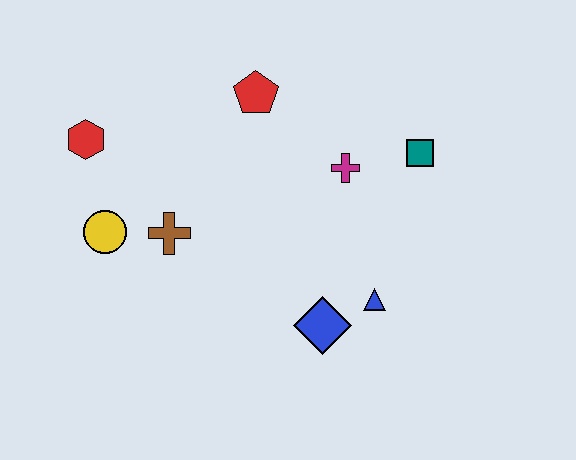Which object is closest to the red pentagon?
The magenta cross is closest to the red pentagon.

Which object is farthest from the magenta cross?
The red hexagon is farthest from the magenta cross.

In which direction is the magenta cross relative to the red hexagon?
The magenta cross is to the right of the red hexagon.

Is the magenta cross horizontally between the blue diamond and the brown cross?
No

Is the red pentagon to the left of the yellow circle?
No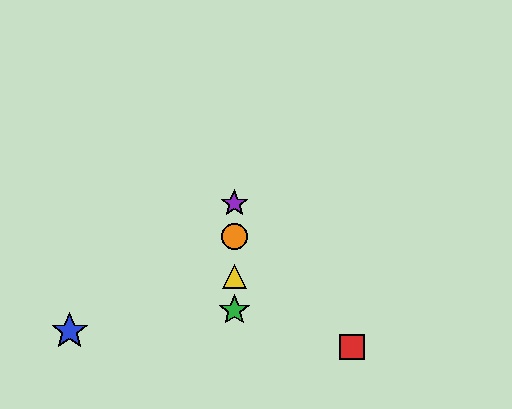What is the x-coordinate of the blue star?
The blue star is at x≈70.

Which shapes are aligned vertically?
The green star, the yellow triangle, the purple star, the orange circle are aligned vertically.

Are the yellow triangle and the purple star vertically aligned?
Yes, both are at x≈234.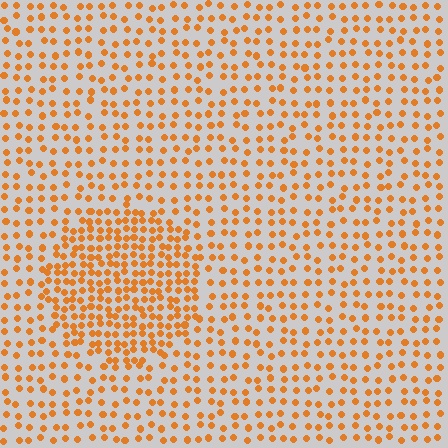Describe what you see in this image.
The image contains small orange elements arranged at two different densities. A circle-shaped region is visible where the elements are more densely packed than the surrounding area.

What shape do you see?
I see a circle.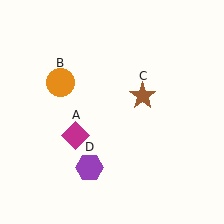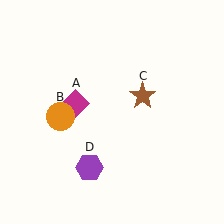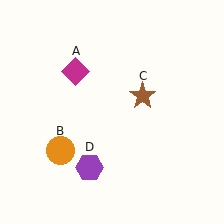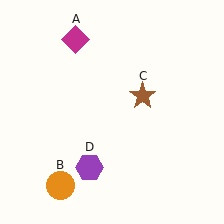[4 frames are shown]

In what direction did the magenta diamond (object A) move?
The magenta diamond (object A) moved up.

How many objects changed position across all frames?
2 objects changed position: magenta diamond (object A), orange circle (object B).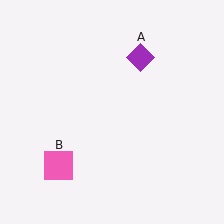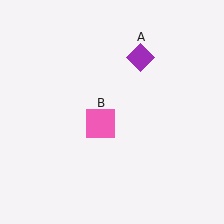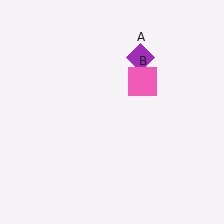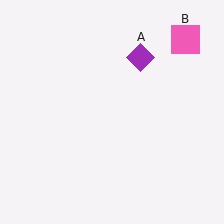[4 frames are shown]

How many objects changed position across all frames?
1 object changed position: pink square (object B).